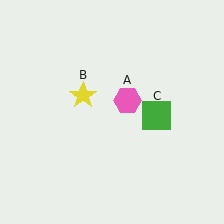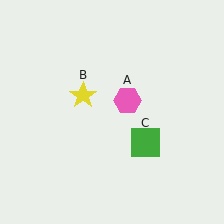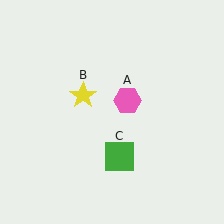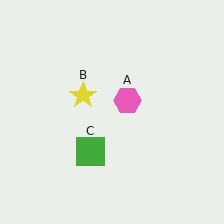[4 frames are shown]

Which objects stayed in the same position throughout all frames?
Pink hexagon (object A) and yellow star (object B) remained stationary.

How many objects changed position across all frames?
1 object changed position: green square (object C).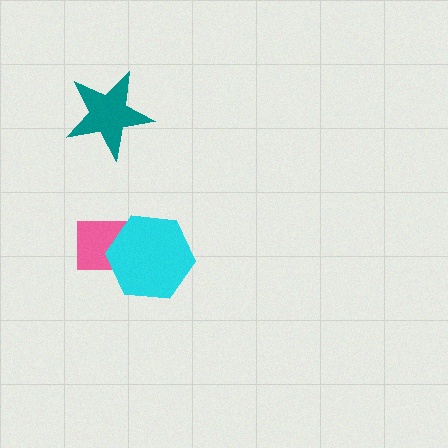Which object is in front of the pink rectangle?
The cyan hexagon is in front of the pink rectangle.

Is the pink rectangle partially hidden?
Yes, it is partially covered by another shape.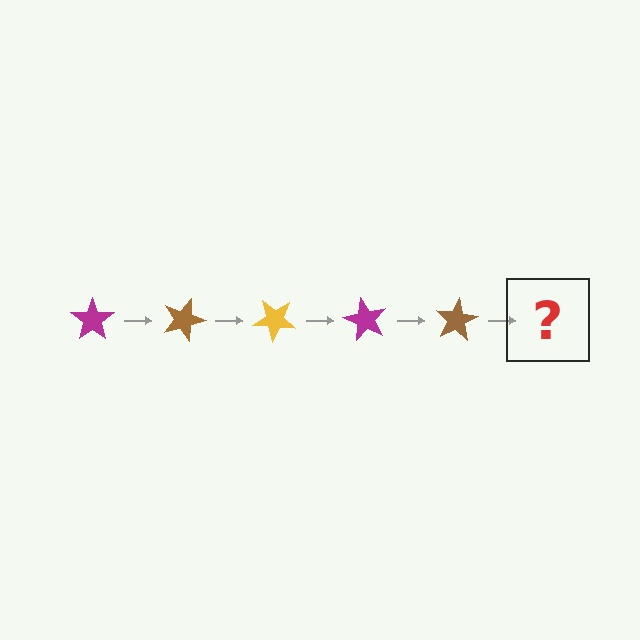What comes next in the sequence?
The next element should be a yellow star, rotated 100 degrees from the start.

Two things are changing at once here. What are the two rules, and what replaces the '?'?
The two rules are that it rotates 20 degrees each step and the color cycles through magenta, brown, and yellow. The '?' should be a yellow star, rotated 100 degrees from the start.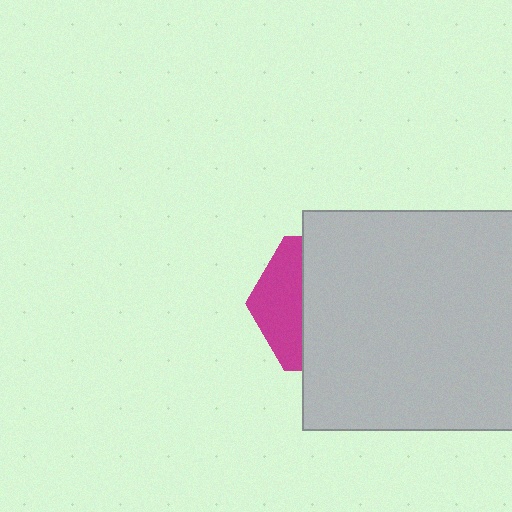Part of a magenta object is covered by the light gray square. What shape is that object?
It is a hexagon.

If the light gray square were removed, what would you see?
You would see the complete magenta hexagon.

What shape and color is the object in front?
The object in front is a light gray square.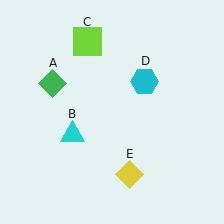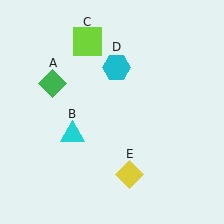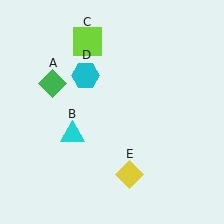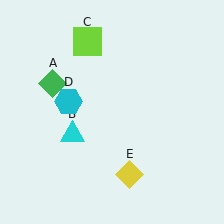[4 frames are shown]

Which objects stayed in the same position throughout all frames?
Green diamond (object A) and cyan triangle (object B) and lime square (object C) and yellow diamond (object E) remained stationary.